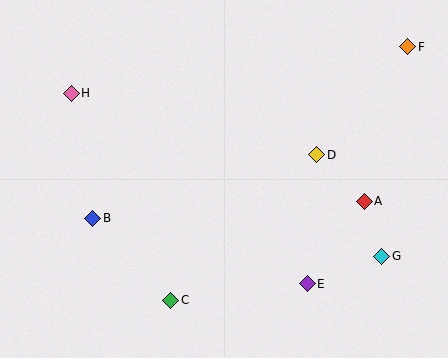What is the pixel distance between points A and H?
The distance between A and H is 312 pixels.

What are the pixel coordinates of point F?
Point F is at (408, 47).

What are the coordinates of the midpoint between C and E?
The midpoint between C and E is at (239, 292).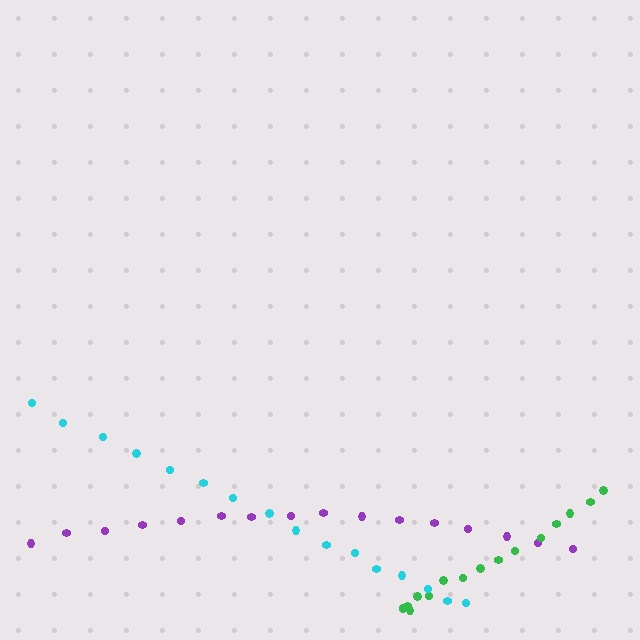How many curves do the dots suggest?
There are 3 distinct paths.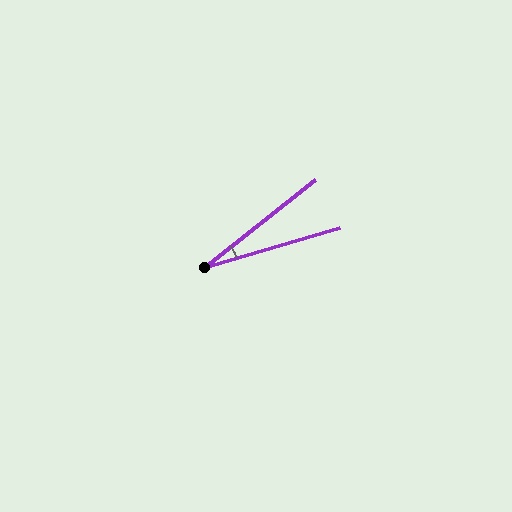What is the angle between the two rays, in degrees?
Approximately 22 degrees.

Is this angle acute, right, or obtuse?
It is acute.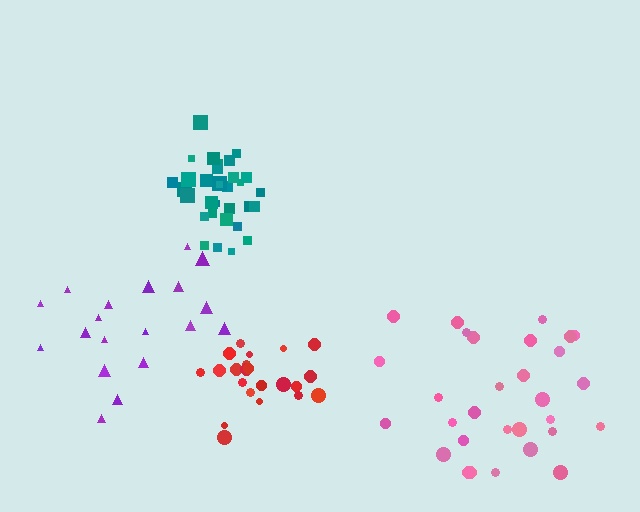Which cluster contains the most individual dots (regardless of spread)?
Teal (32).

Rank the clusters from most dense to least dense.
teal, red, pink, purple.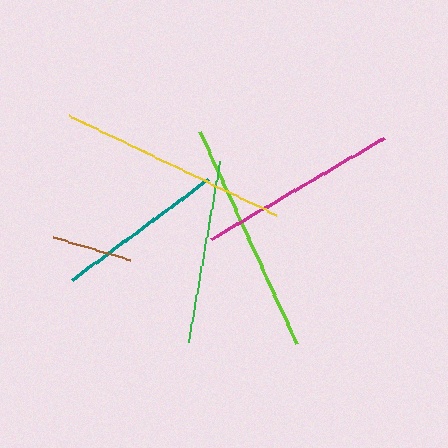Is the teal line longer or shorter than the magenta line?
The magenta line is longer than the teal line.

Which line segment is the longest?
The lime line is the longest at approximately 232 pixels.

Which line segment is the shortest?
The brown line is the shortest at approximately 80 pixels.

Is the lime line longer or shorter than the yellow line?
The lime line is longer than the yellow line.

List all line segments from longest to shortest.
From longest to shortest: lime, yellow, magenta, green, teal, brown.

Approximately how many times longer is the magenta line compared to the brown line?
The magenta line is approximately 2.5 times the length of the brown line.